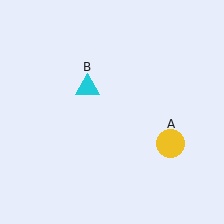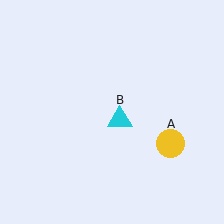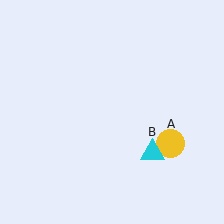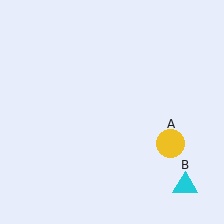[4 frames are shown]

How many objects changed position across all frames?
1 object changed position: cyan triangle (object B).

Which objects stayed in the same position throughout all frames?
Yellow circle (object A) remained stationary.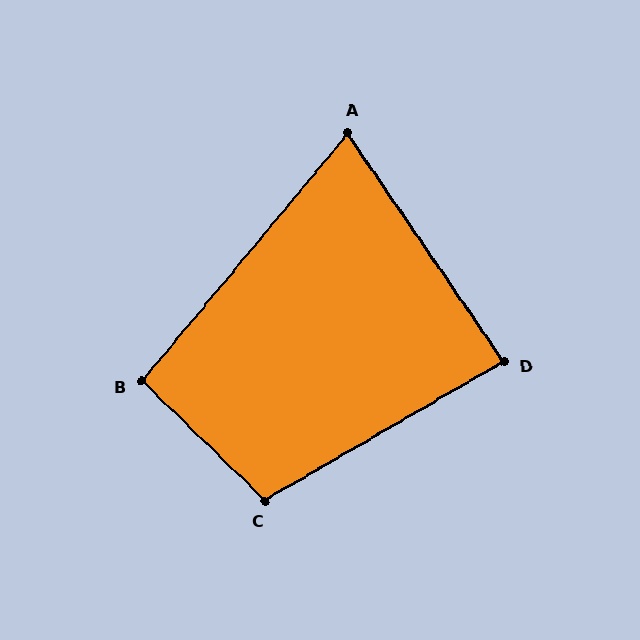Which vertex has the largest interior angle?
C, at approximately 106 degrees.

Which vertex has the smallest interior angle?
A, at approximately 74 degrees.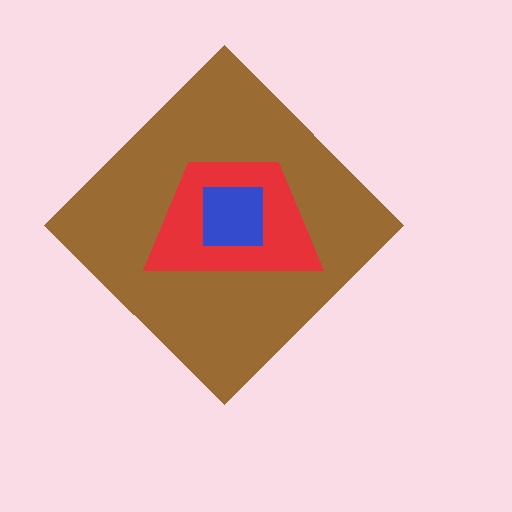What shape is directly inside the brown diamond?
The red trapezoid.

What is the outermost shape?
The brown diamond.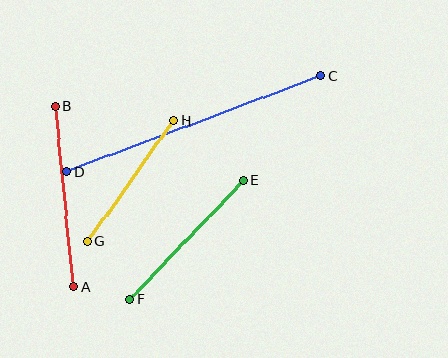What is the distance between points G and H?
The distance is approximately 148 pixels.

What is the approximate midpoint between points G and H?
The midpoint is at approximately (130, 181) pixels.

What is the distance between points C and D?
The distance is approximately 272 pixels.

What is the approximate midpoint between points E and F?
The midpoint is at approximately (187, 240) pixels.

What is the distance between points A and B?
The distance is approximately 182 pixels.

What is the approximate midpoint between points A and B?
The midpoint is at approximately (64, 197) pixels.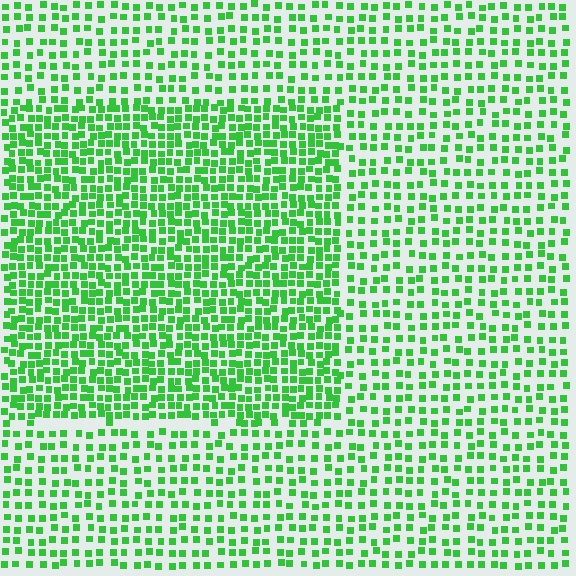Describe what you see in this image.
The image contains small green elements arranged at two different densities. A rectangle-shaped region is visible where the elements are more densely packed than the surrounding area.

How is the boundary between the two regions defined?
The boundary is defined by a change in element density (approximately 1.8x ratio). All elements are the same color, size, and shape.